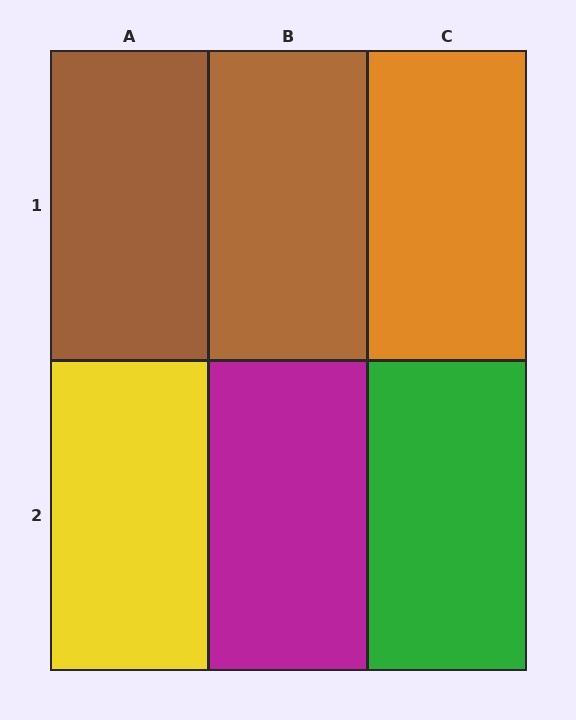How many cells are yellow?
1 cell is yellow.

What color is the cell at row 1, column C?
Orange.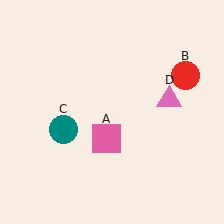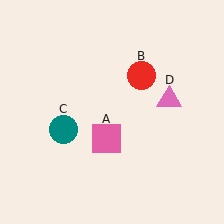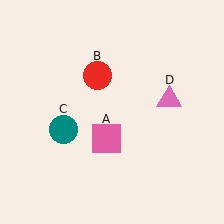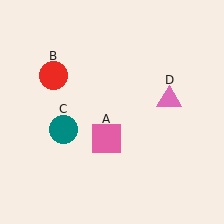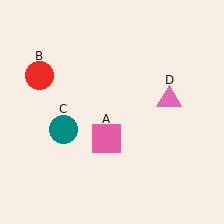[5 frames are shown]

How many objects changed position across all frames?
1 object changed position: red circle (object B).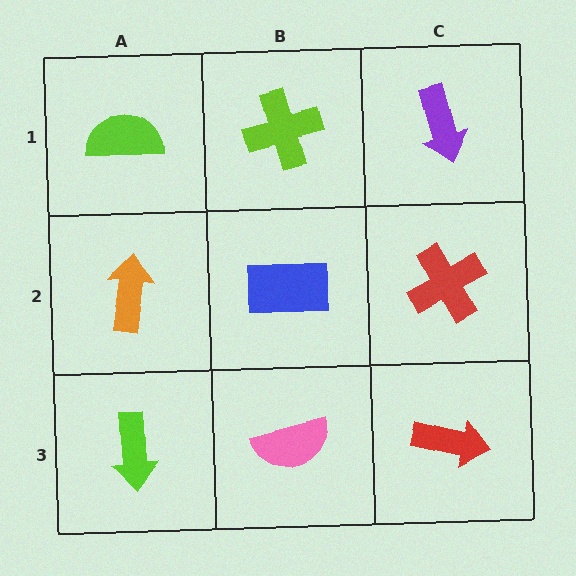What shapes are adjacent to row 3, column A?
An orange arrow (row 2, column A), a pink semicircle (row 3, column B).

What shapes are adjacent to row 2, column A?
A lime semicircle (row 1, column A), a lime arrow (row 3, column A), a blue rectangle (row 2, column B).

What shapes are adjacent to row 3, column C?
A red cross (row 2, column C), a pink semicircle (row 3, column B).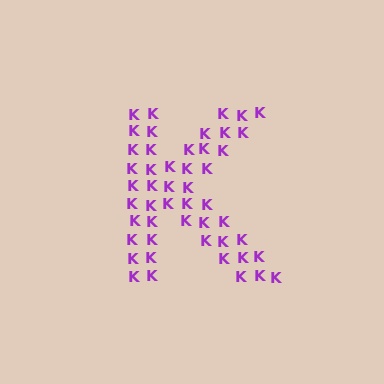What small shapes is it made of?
It is made of small letter K's.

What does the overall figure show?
The overall figure shows the letter K.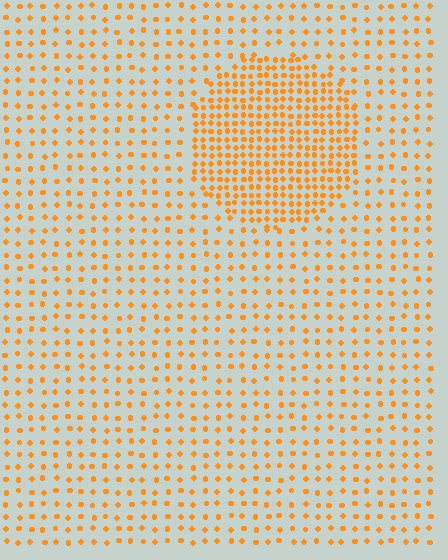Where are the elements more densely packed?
The elements are more densely packed inside the circle boundary.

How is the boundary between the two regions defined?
The boundary is defined by a change in element density (approximately 2.4x ratio). All elements are the same color, size, and shape.